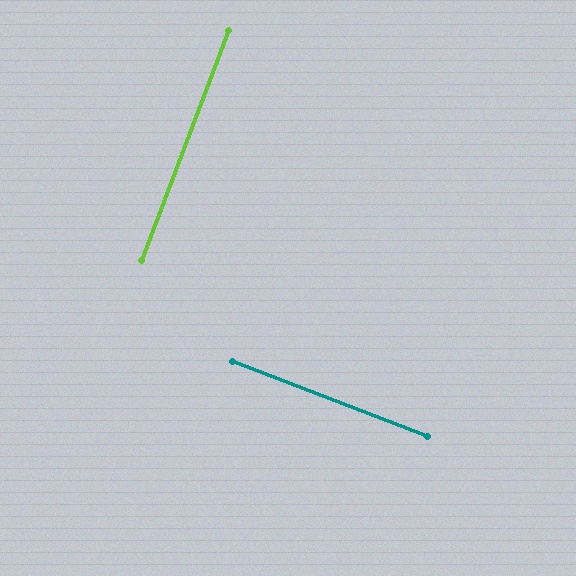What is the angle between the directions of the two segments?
Approximately 90 degrees.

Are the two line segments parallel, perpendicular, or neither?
Perpendicular — they meet at approximately 90°.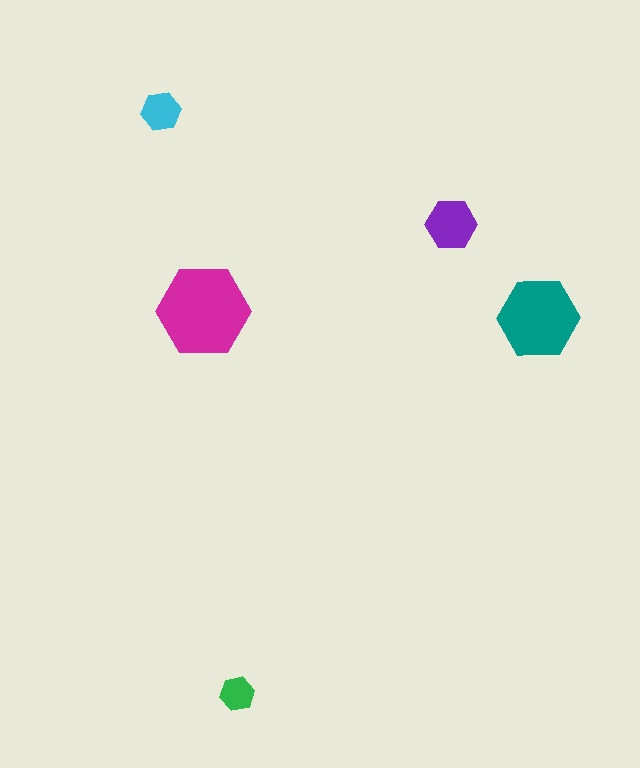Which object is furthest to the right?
The teal hexagon is rightmost.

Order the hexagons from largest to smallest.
the magenta one, the teal one, the purple one, the cyan one, the green one.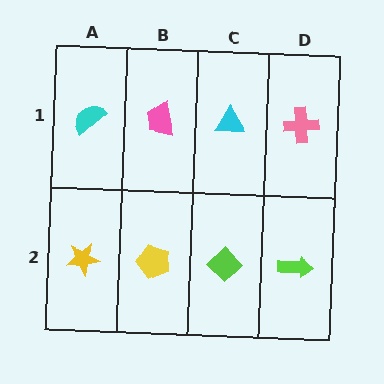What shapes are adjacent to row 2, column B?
A pink trapezoid (row 1, column B), a yellow star (row 2, column A), a lime diamond (row 2, column C).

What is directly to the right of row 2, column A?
A yellow pentagon.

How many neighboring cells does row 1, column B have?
3.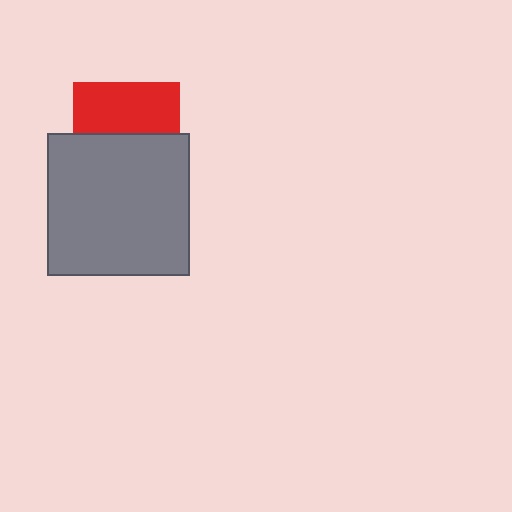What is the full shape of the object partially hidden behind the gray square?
The partially hidden object is a red square.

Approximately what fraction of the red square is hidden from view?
Roughly 52% of the red square is hidden behind the gray square.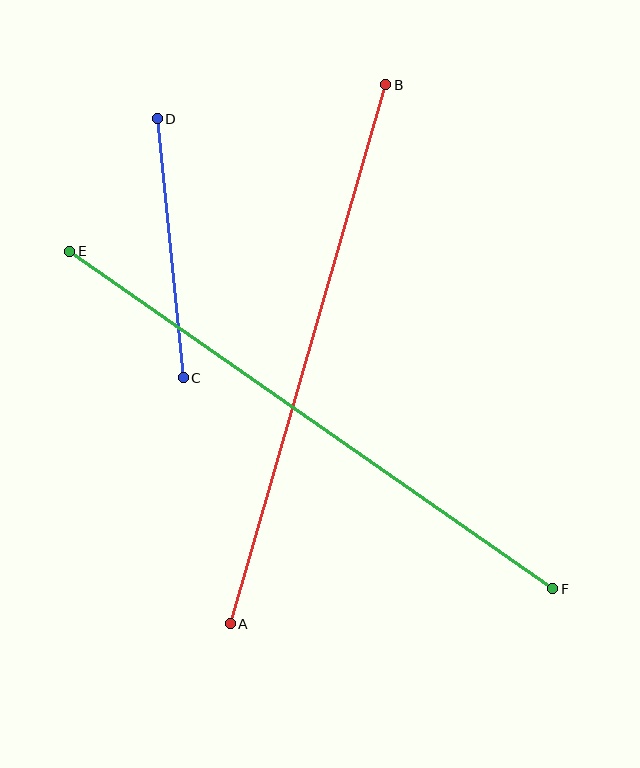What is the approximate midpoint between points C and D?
The midpoint is at approximately (170, 248) pixels.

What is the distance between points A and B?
The distance is approximately 561 pixels.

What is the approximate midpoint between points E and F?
The midpoint is at approximately (311, 420) pixels.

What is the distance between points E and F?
The distance is approximately 589 pixels.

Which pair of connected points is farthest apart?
Points E and F are farthest apart.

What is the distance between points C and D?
The distance is approximately 260 pixels.